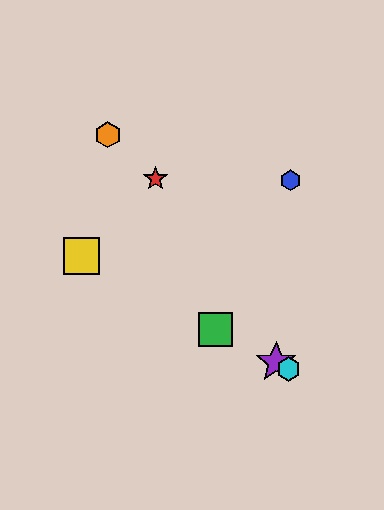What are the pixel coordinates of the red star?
The red star is at (156, 179).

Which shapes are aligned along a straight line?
The green square, the yellow square, the purple star, the cyan hexagon are aligned along a straight line.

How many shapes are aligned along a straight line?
4 shapes (the green square, the yellow square, the purple star, the cyan hexagon) are aligned along a straight line.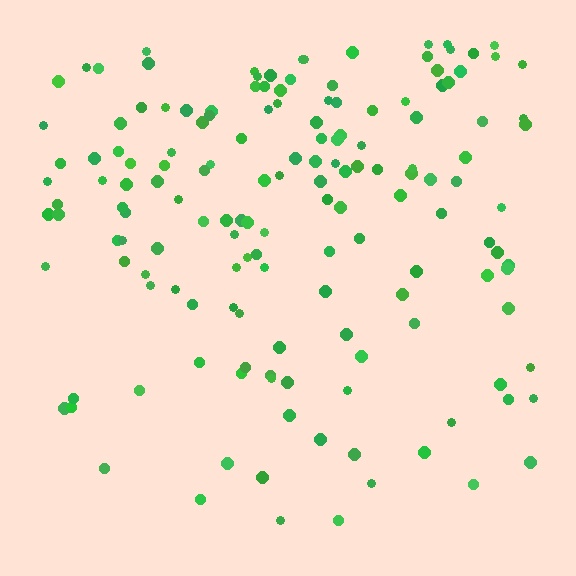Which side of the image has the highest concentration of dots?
The top.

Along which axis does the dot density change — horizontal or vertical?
Vertical.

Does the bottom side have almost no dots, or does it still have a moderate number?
Still a moderate number, just noticeably fewer than the top.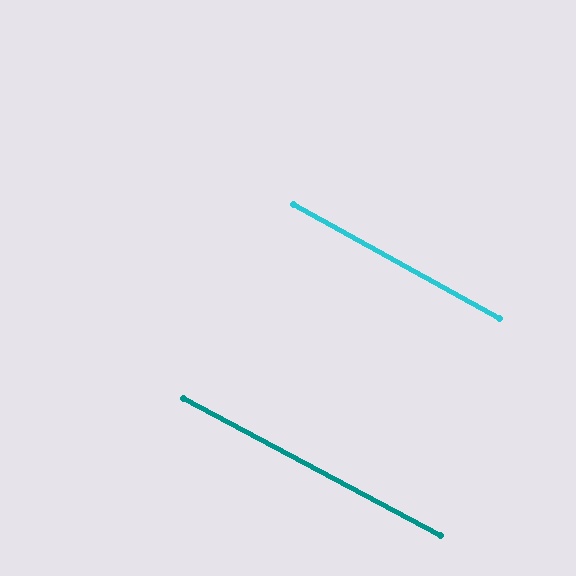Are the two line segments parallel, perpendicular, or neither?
Parallel — their directions differ by only 0.8°.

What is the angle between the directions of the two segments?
Approximately 1 degree.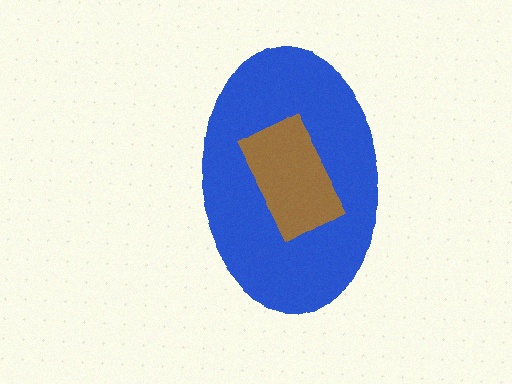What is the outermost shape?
The blue ellipse.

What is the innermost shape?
The brown rectangle.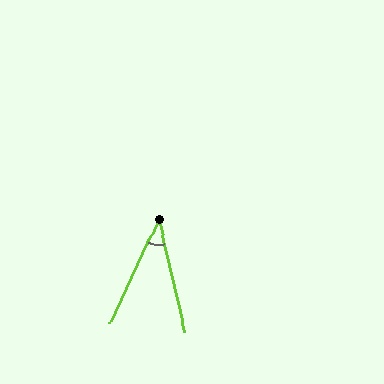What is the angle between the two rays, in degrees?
Approximately 38 degrees.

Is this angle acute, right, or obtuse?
It is acute.